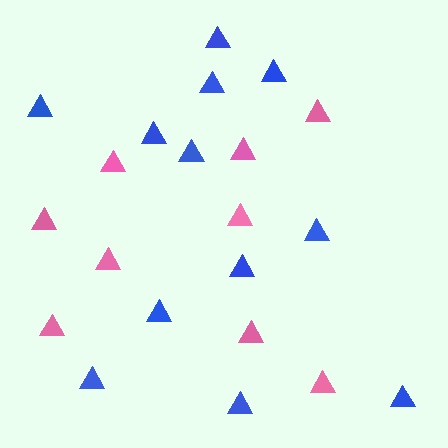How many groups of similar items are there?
There are 2 groups: one group of pink triangles (9) and one group of blue triangles (12).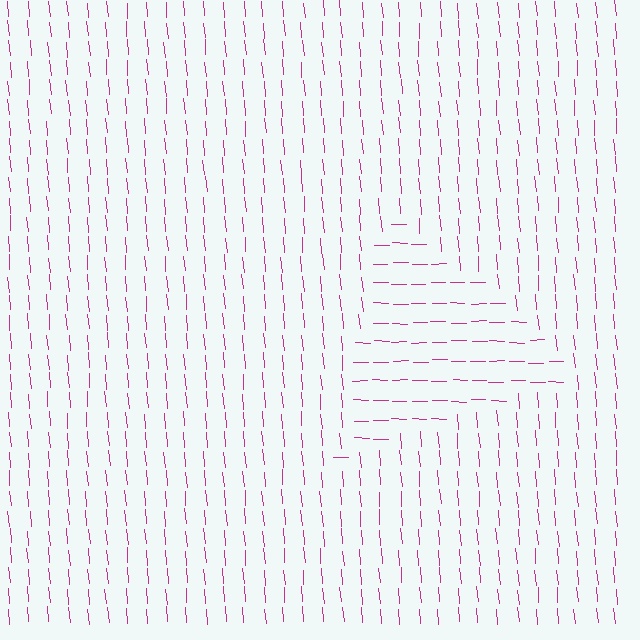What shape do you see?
I see a triangle.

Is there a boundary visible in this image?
Yes, there is a texture boundary formed by a change in line orientation.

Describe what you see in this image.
The image is filled with small magenta line segments. A triangle region in the image has lines oriented differently from the surrounding lines, creating a visible texture boundary.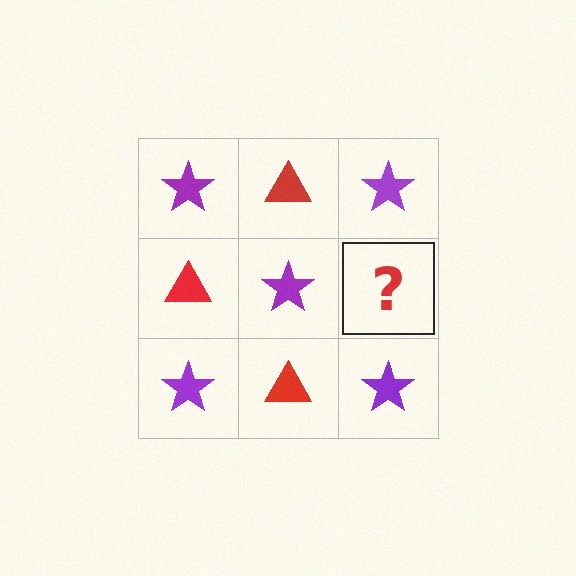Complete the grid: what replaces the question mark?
The question mark should be replaced with a red triangle.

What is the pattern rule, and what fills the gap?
The rule is that it alternates purple star and red triangle in a checkerboard pattern. The gap should be filled with a red triangle.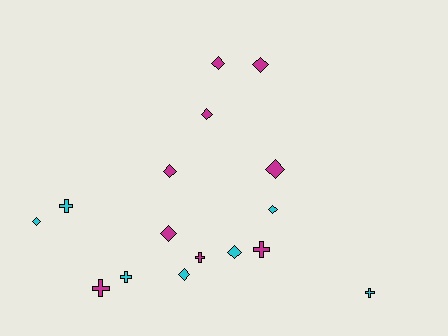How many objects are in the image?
There are 16 objects.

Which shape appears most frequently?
Diamond, with 10 objects.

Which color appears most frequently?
Magenta, with 9 objects.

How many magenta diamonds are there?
There are 6 magenta diamonds.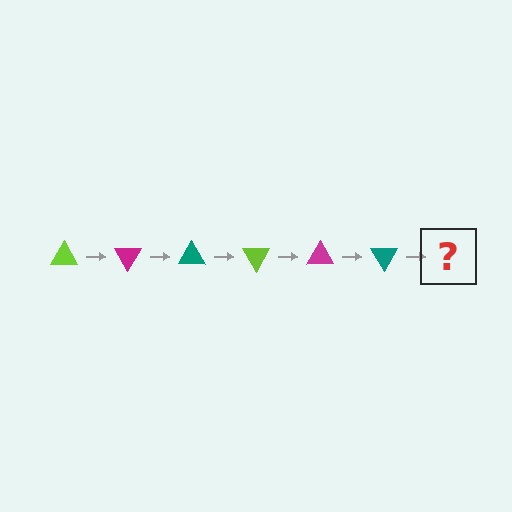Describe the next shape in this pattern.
It should be a lime triangle, rotated 360 degrees from the start.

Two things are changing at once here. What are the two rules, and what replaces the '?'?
The two rules are that it rotates 60 degrees each step and the color cycles through lime, magenta, and teal. The '?' should be a lime triangle, rotated 360 degrees from the start.